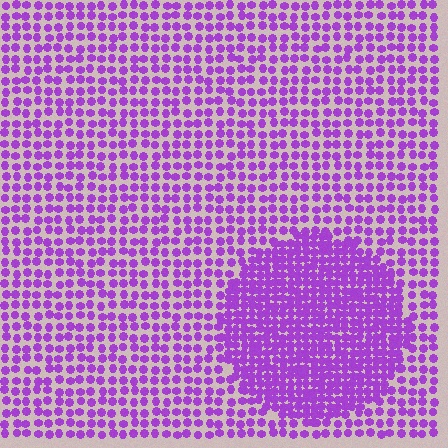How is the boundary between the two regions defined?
The boundary is defined by a change in element density (approximately 1.9x ratio). All elements are the same color, size, and shape.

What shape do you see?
I see a circle.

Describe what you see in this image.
The image contains small purple elements arranged at two different densities. A circle-shaped region is visible where the elements are more densely packed than the surrounding area.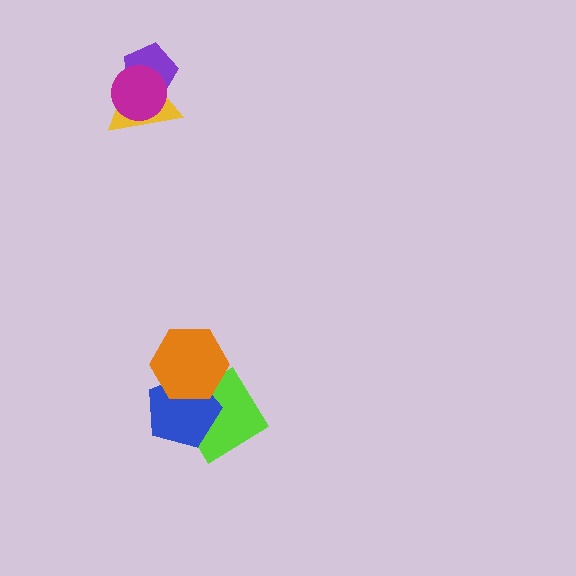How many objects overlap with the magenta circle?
2 objects overlap with the magenta circle.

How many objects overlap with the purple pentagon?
2 objects overlap with the purple pentagon.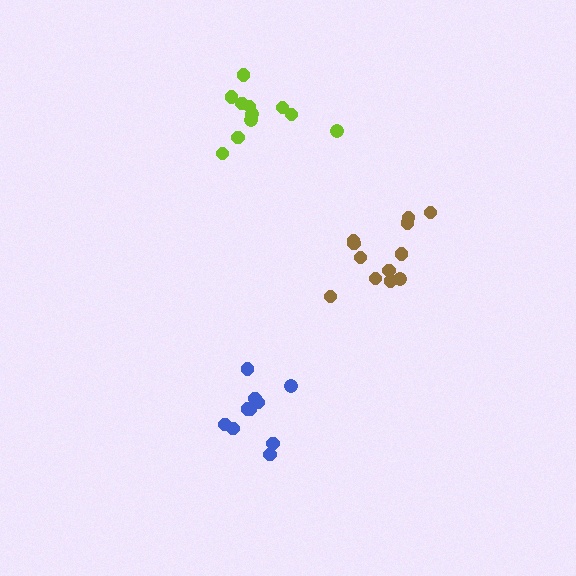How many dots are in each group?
Group 1: 11 dots, Group 2: 11 dots, Group 3: 12 dots (34 total).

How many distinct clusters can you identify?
There are 3 distinct clusters.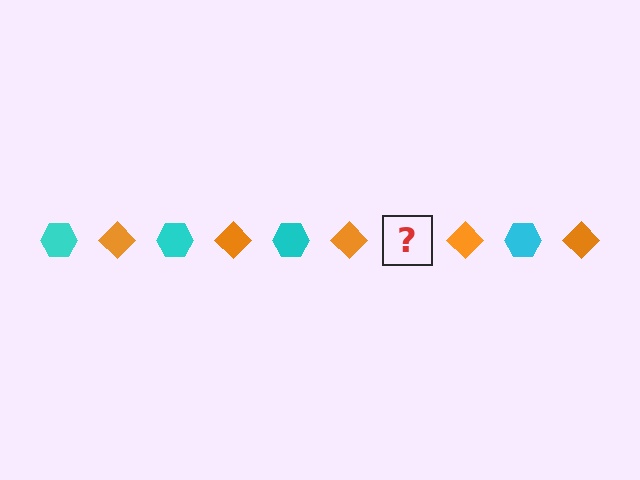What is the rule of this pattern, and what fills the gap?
The rule is that the pattern alternates between cyan hexagon and orange diamond. The gap should be filled with a cyan hexagon.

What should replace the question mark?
The question mark should be replaced with a cyan hexagon.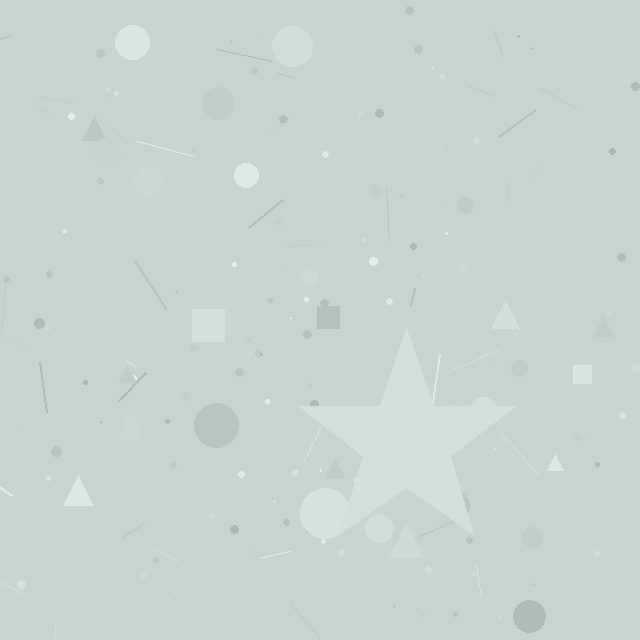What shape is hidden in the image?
A star is hidden in the image.